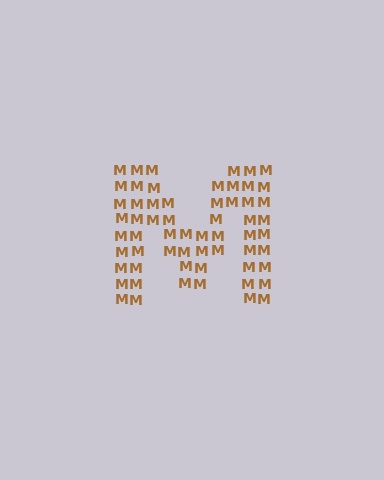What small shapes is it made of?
It is made of small letter M's.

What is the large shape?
The large shape is the letter M.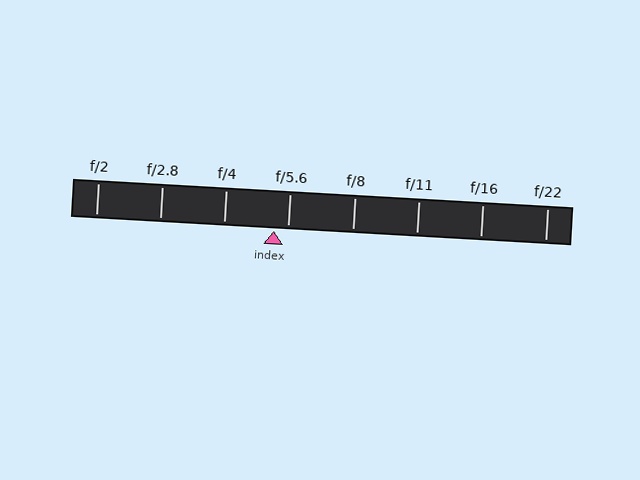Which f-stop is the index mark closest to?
The index mark is closest to f/5.6.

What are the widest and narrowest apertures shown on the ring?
The widest aperture shown is f/2 and the narrowest is f/22.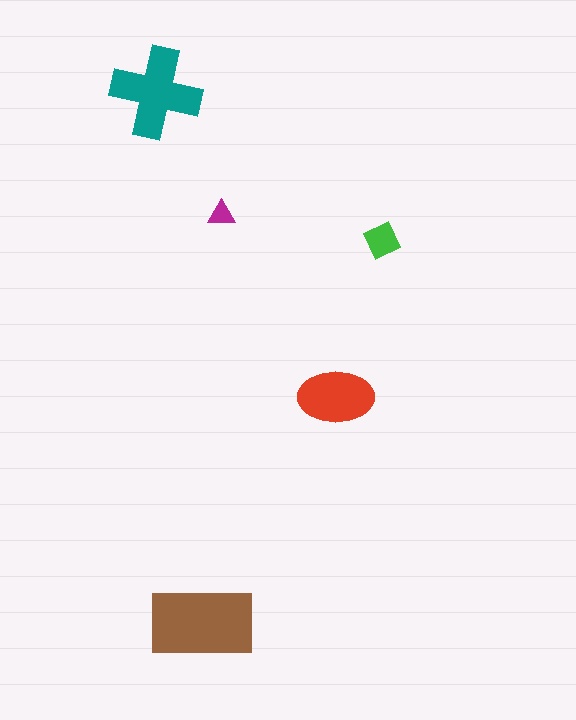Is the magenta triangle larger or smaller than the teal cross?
Smaller.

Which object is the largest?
The brown rectangle.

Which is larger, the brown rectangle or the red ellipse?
The brown rectangle.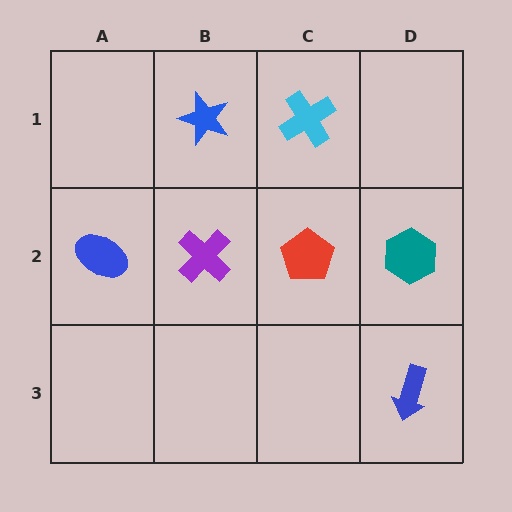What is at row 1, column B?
A blue star.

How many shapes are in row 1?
2 shapes.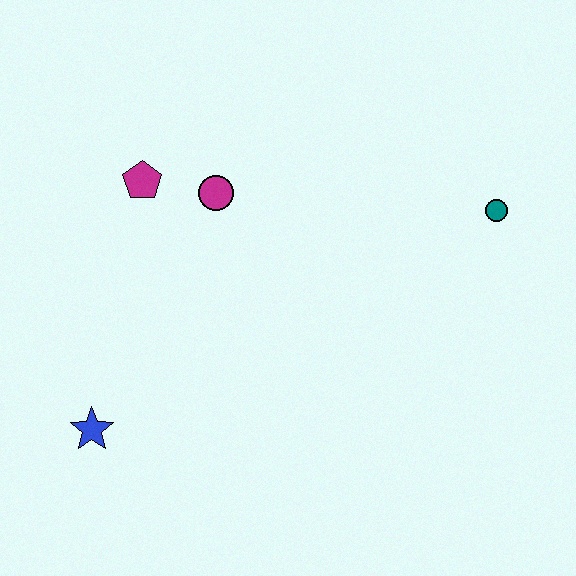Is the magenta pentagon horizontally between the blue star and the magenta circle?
Yes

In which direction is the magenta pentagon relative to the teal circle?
The magenta pentagon is to the left of the teal circle.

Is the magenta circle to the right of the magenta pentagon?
Yes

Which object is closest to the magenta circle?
The magenta pentagon is closest to the magenta circle.